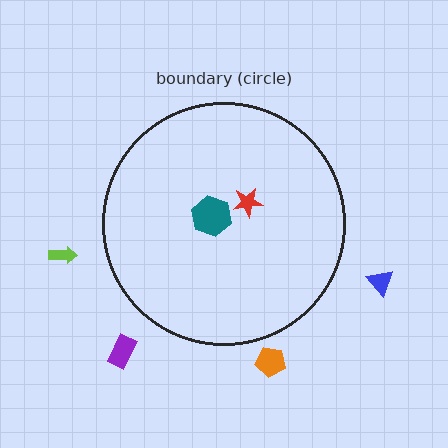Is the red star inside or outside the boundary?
Inside.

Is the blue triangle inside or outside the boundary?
Outside.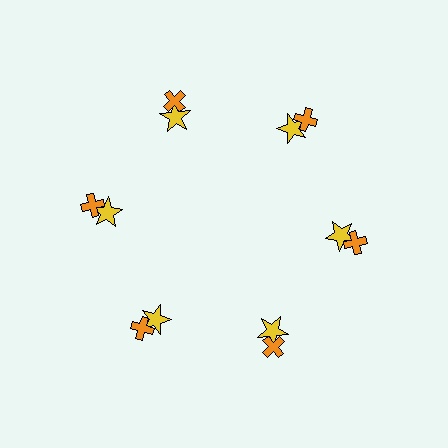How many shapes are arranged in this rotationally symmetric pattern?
There are 12 shapes, arranged in 6 groups of 2.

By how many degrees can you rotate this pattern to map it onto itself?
The pattern maps onto itself every 60 degrees of rotation.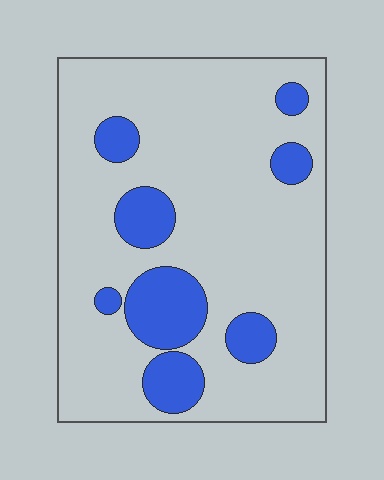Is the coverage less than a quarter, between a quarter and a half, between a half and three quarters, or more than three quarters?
Less than a quarter.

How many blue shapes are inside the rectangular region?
8.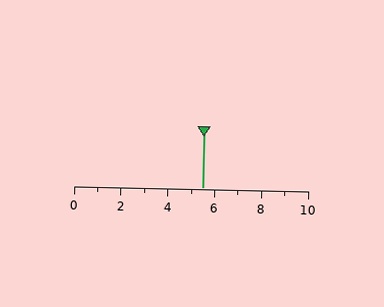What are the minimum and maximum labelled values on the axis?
The axis runs from 0 to 10.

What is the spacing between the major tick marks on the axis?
The major ticks are spaced 2 apart.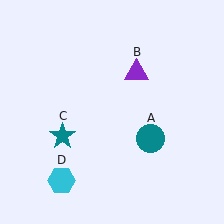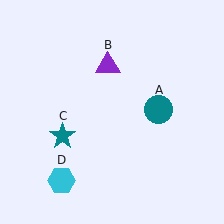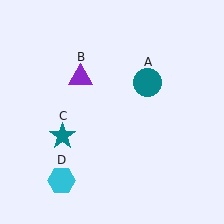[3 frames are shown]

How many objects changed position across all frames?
2 objects changed position: teal circle (object A), purple triangle (object B).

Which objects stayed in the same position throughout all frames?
Teal star (object C) and cyan hexagon (object D) remained stationary.